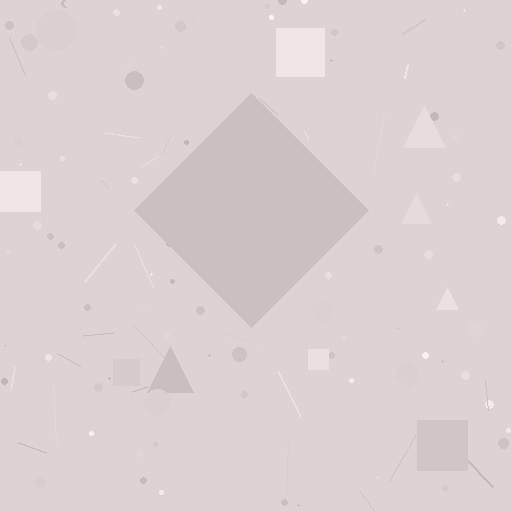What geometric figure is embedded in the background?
A diamond is embedded in the background.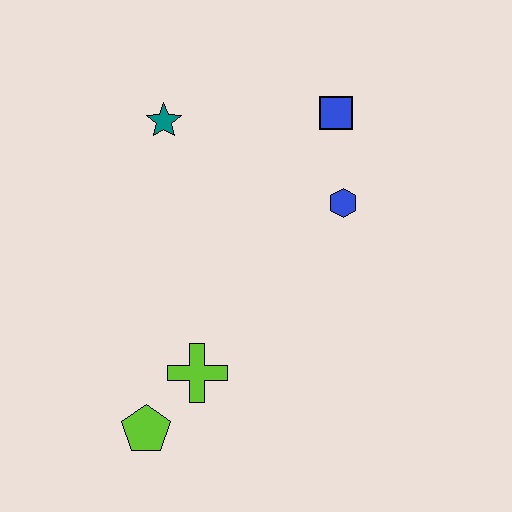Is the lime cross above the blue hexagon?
No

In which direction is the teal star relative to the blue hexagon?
The teal star is to the left of the blue hexagon.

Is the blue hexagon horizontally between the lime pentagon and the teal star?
No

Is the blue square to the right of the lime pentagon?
Yes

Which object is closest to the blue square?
The blue hexagon is closest to the blue square.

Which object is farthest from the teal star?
The lime pentagon is farthest from the teal star.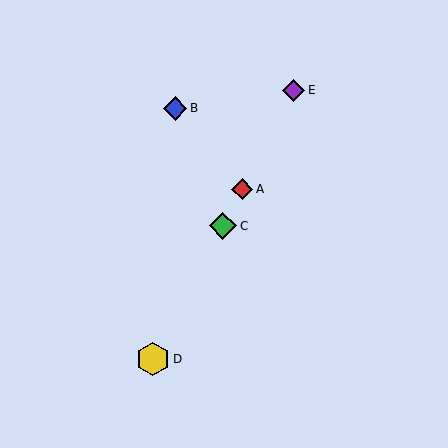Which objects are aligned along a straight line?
Objects A, C, D, E are aligned along a straight line.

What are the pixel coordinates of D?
Object D is at (153, 359).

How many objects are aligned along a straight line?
4 objects (A, C, D, E) are aligned along a straight line.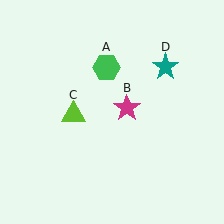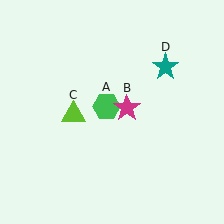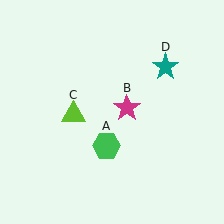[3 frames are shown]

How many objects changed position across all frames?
1 object changed position: green hexagon (object A).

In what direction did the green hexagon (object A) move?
The green hexagon (object A) moved down.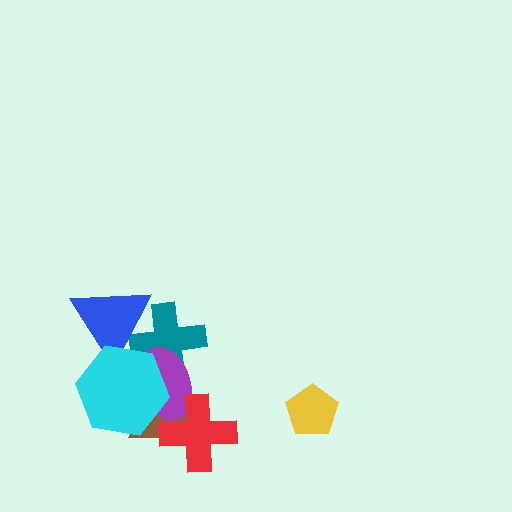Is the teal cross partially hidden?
Yes, it is partially covered by another shape.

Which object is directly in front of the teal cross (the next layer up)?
The blue triangle is directly in front of the teal cross.